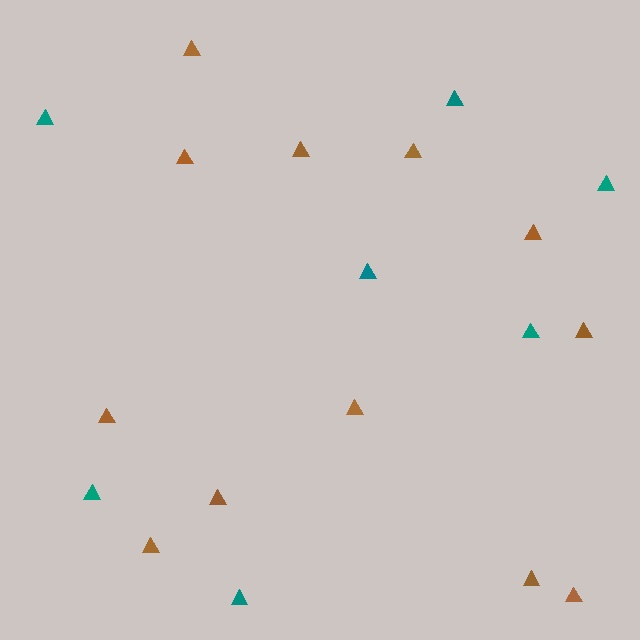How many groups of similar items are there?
There are 2 groups: one group of brown triangles (12) and one group of teal triangles (7).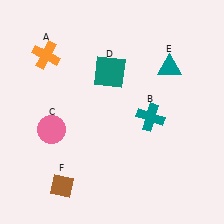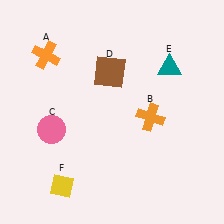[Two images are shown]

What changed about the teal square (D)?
In Image 1, D is teal. In Image 2, it changed to brown.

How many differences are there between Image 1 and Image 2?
There are 3 differences between the two images.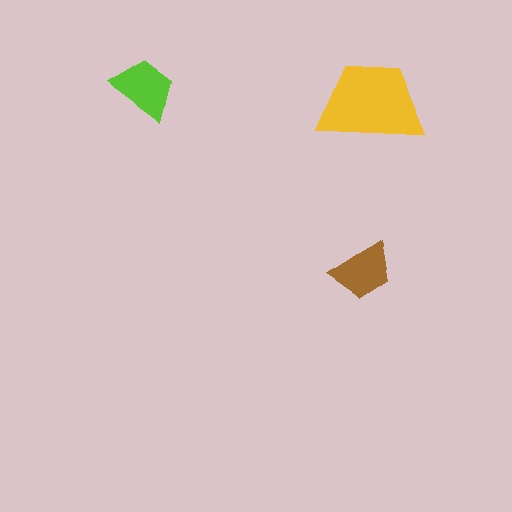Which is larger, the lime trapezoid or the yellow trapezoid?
The yellow one.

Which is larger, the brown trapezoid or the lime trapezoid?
The lime one.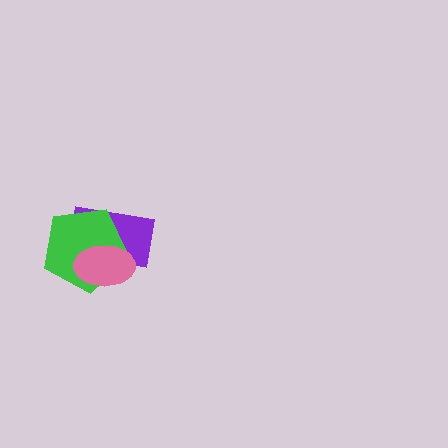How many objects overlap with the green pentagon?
2 objects overlap with the green pentagon.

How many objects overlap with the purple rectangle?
2 objects overlap with the purple rectangle.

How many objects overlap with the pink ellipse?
2 objects overlap with the pink ellipse.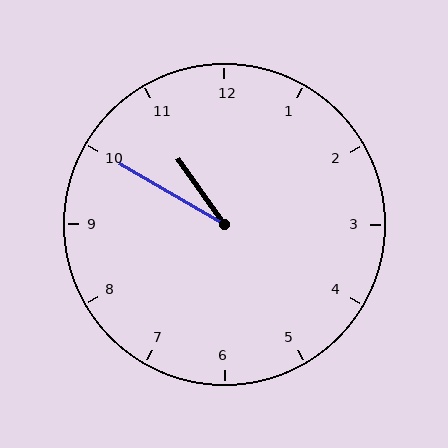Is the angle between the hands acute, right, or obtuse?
It is acute.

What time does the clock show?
10:50.